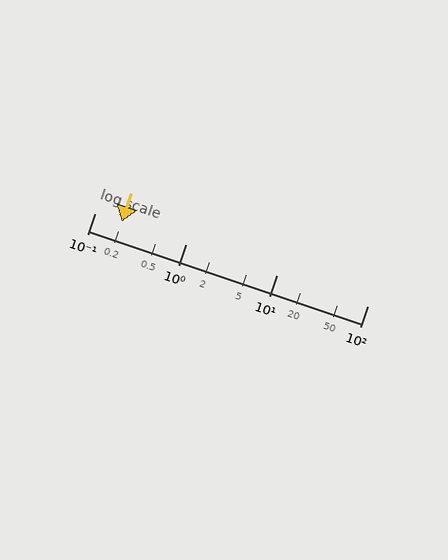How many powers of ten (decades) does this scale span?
The scale spans 3 decades, from 0.1 to 100.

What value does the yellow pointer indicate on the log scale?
The pointer indicates approximately 0.2.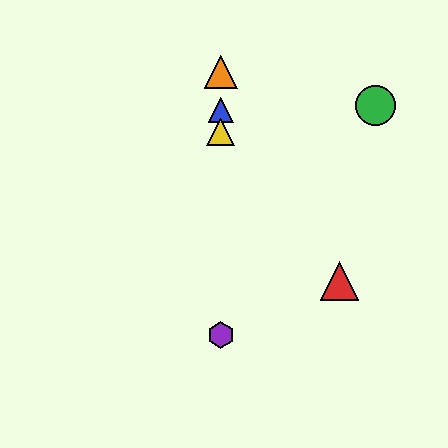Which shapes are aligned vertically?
The blue triangle, the yellow triangle, the purple hexagon, the orange triangle are aligned vertically.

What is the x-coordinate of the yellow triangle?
The yellow triangle is at x≈221.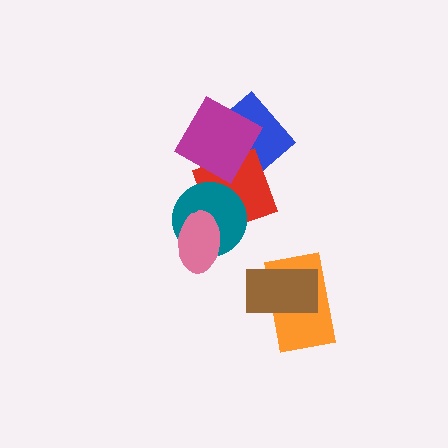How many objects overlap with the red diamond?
4 objects overlap with the red diamond.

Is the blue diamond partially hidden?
Yes, it is partially covered by another shape.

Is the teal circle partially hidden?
Yes, it is partially covered by another shape.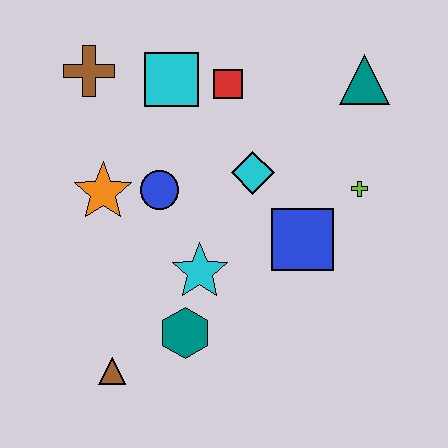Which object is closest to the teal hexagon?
The cyan star is closest to the teal hexagon.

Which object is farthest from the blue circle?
The teal triangle is farthest from the blue circle.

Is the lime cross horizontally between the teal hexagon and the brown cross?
No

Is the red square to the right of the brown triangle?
Yes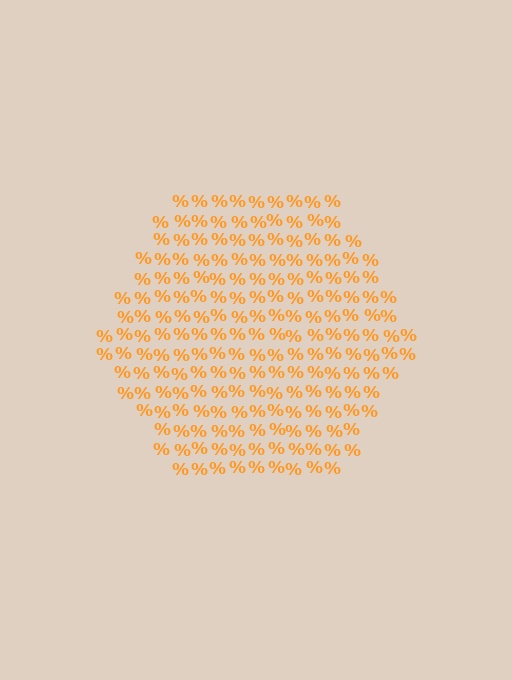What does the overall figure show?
The overall figure shows a hexagon.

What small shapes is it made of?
It is made of small percent signs.